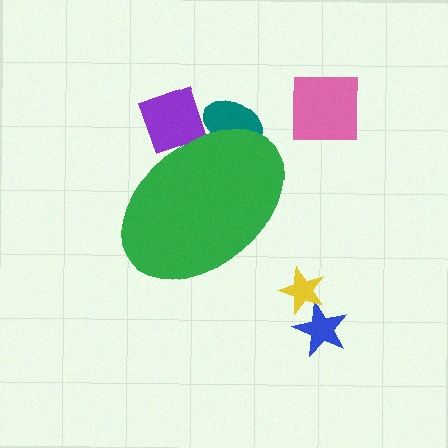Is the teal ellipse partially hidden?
Yes, the teal ellipse is partially hidden behind the green ellipse.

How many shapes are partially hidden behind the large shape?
2 shapes are partially hidden.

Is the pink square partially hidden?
No, the pink square is fully visible.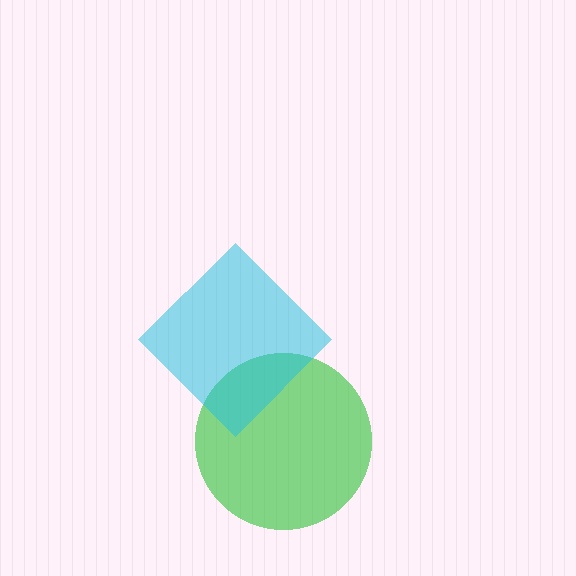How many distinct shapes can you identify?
There are 2 distinct shapes: a green circle, a cyan diamond.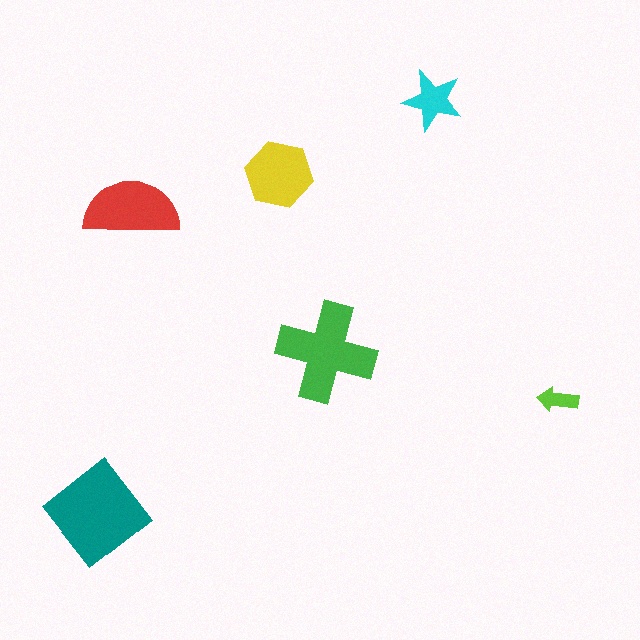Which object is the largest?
The teal diamond.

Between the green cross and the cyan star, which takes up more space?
The green cross.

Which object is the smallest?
The lime arrow.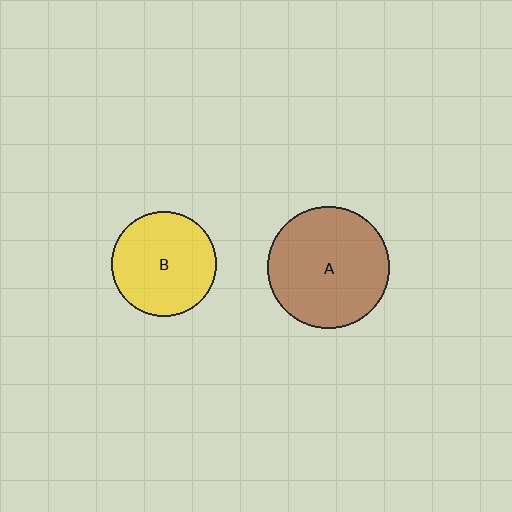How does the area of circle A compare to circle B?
Approximately 1.3 times.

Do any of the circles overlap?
No, none of the circles overlap.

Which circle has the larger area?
Circle A (brown).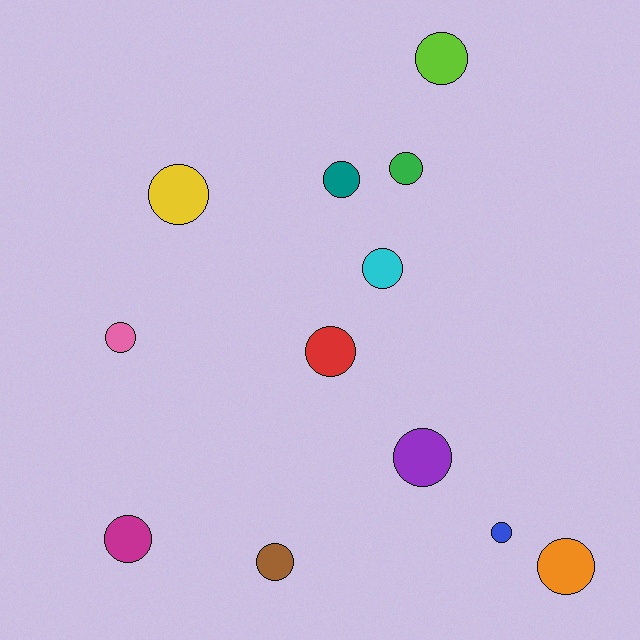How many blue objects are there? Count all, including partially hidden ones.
There is 1 blue object.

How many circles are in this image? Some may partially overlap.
There are 12 circles.